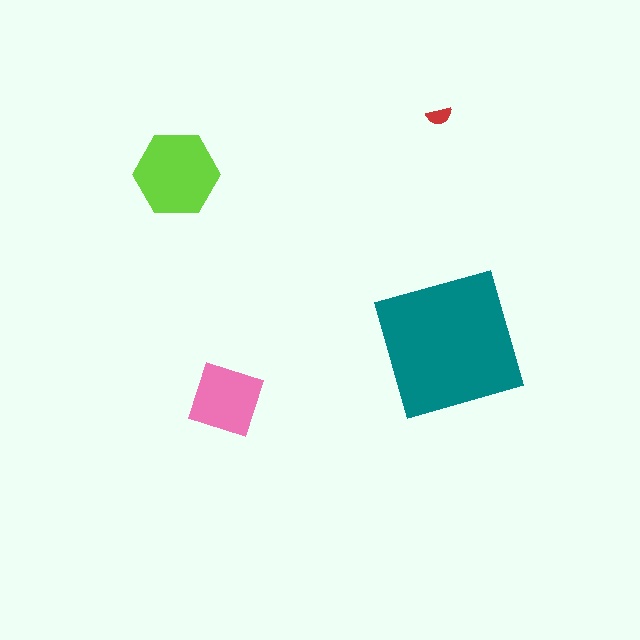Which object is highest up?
The red semicircle is topmost.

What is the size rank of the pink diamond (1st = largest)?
3rd.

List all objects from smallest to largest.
The red semicircle, the pink diamond, the lime hexagon, the teal square.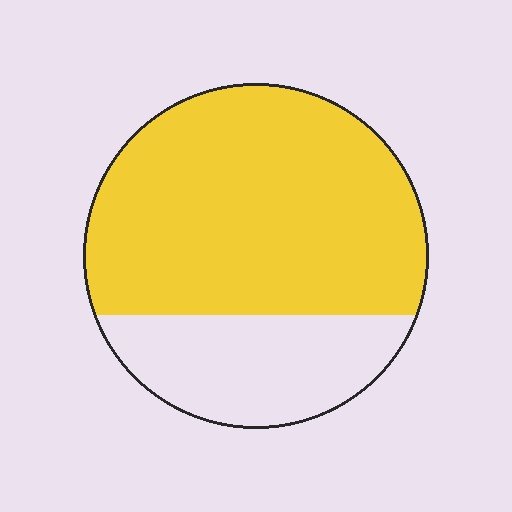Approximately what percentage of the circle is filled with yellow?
Approximately 70%.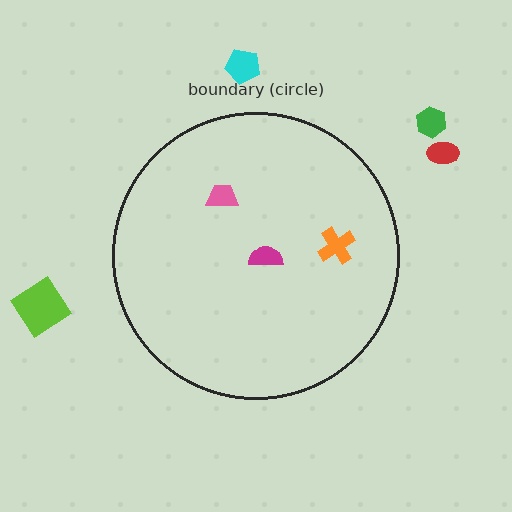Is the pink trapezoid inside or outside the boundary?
Inside.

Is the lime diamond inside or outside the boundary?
Outside.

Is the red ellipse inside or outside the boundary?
Outside.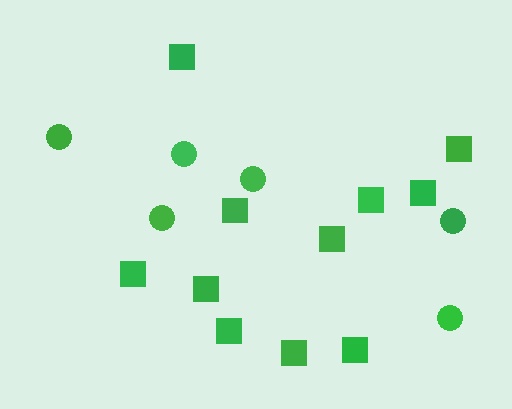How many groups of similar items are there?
There are 2 groups: one group of circles (6) and one group of squares (11).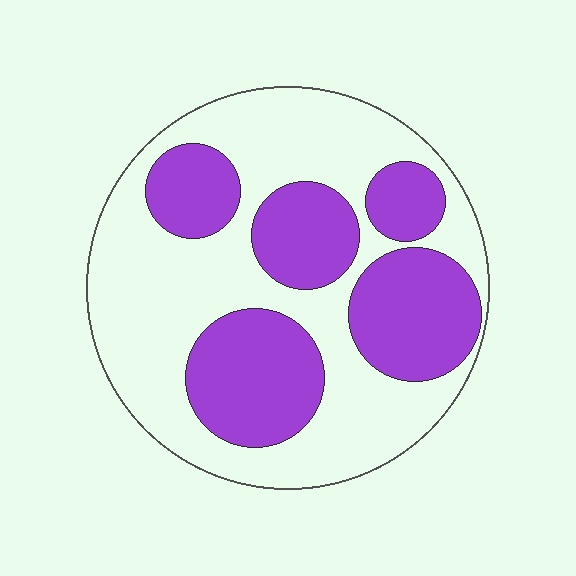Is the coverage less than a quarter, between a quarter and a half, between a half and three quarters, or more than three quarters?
Between a quarter and a half.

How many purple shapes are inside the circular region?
5.